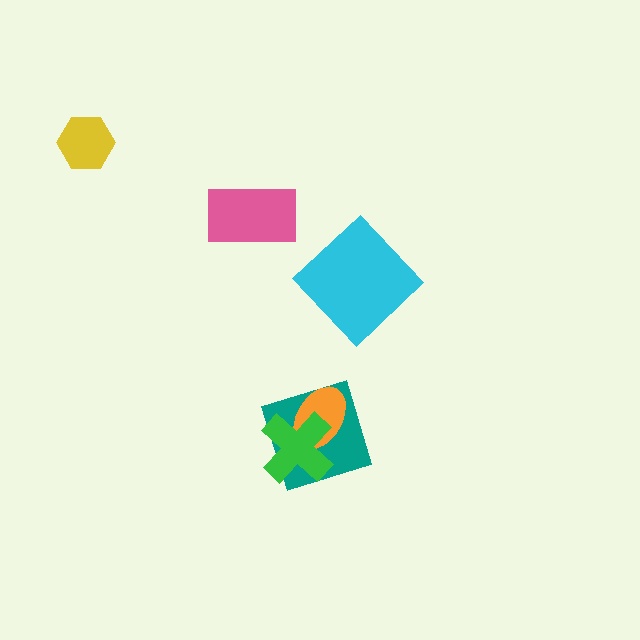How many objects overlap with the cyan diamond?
0 objects overlap with the cyan diamond.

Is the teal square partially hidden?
Yes, it is partially covered by another shape.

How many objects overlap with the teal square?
2 objects overlap with the teal square.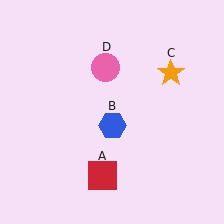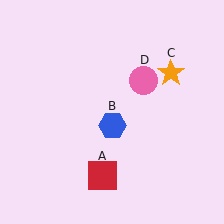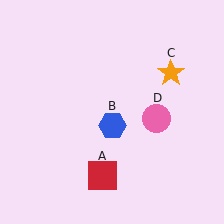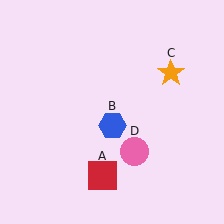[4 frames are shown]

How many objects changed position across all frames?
1 object changed position: pink circle (object D).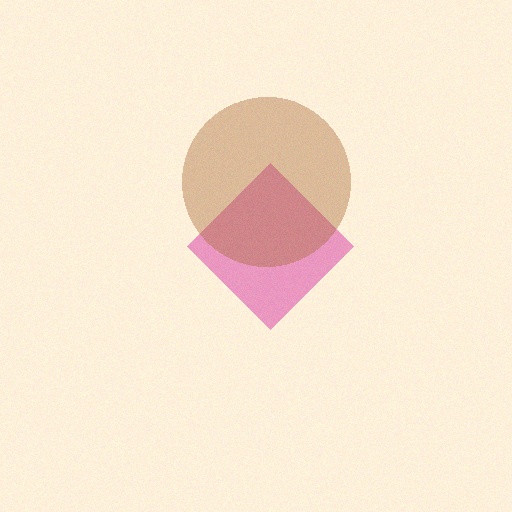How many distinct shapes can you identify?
There are 2 distinct shapes: a magenta diamond, a brown circle.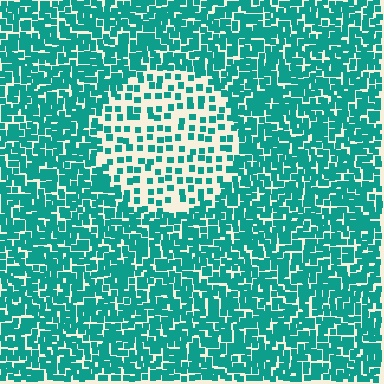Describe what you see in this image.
The image contains small teal elements arranged at two different densities. A circle-shaped region is visible where the elements are less densely packed than the surrounding area.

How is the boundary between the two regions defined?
The boundary is defined by a change in element density (approximately 2.5x ratio). All elements are the same color, size, and shape.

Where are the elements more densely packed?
The elements are more densely packed outside the circle boundary.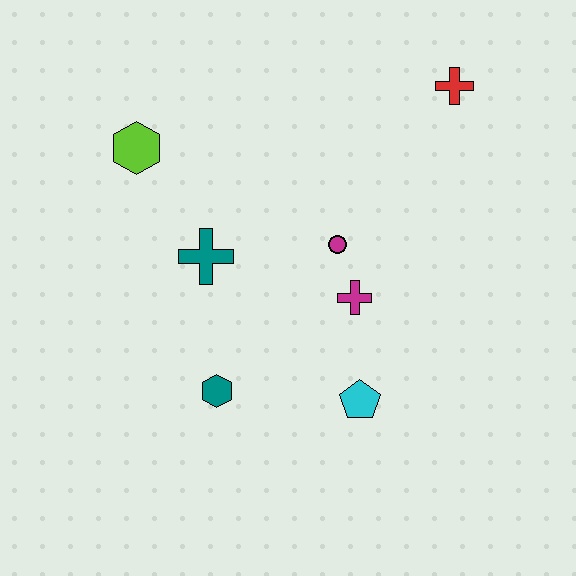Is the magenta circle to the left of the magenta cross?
Yes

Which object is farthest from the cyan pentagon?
The lime hexagon is farthest from the cyan pentagon.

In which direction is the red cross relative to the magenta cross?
The red cross is above the magenta cross.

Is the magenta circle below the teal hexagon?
No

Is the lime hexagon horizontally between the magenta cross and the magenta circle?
No